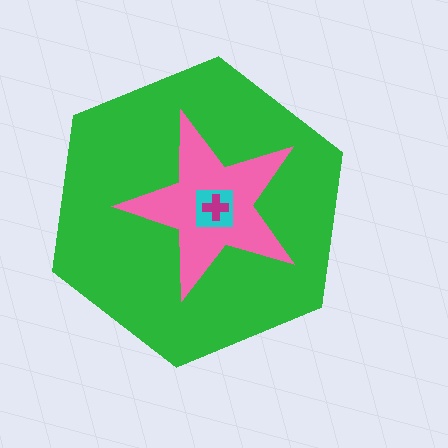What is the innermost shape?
The magenta cross.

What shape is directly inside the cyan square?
The magenta cross.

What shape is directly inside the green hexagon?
The pink star.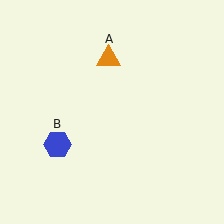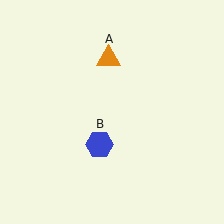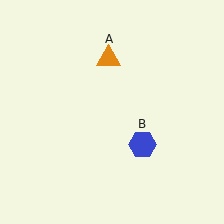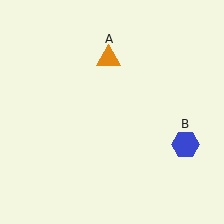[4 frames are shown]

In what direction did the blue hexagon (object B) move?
The blue hexagon (object B) moved right.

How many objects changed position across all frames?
1 object changed position: blue hexagon (object B).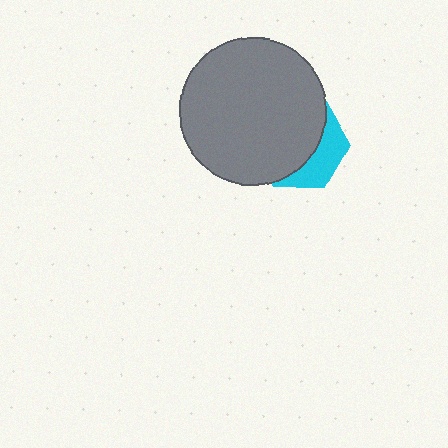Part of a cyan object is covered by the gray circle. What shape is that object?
It is a hexagon.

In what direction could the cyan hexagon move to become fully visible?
The cyan hexagon could move toward the lower-right. That would shift it out from behind the gray circle entirely.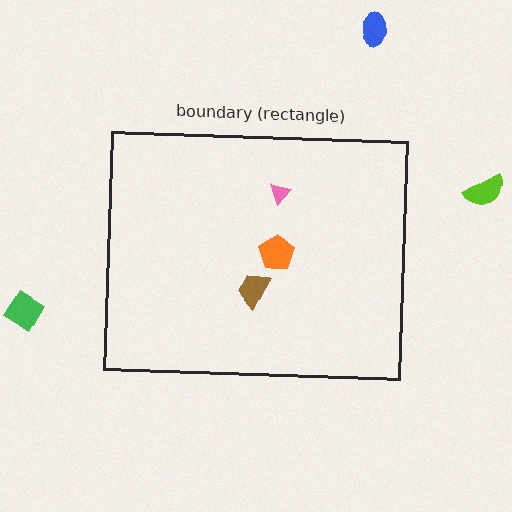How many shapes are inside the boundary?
3 inside, 3 outside.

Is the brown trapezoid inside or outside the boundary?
Inside.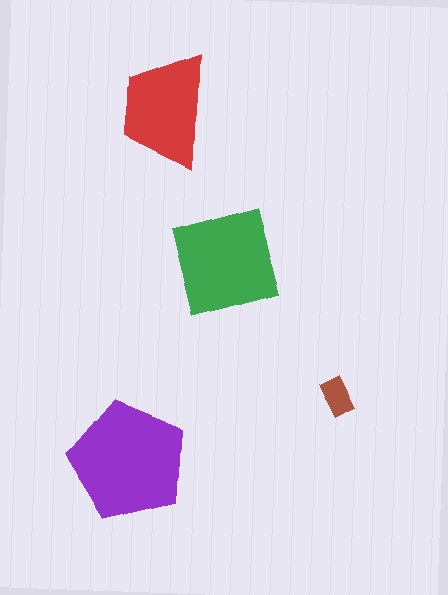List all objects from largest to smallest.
The purple pentagon, the green square, the red trapezoid, the brown rectangle.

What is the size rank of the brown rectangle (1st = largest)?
4th.